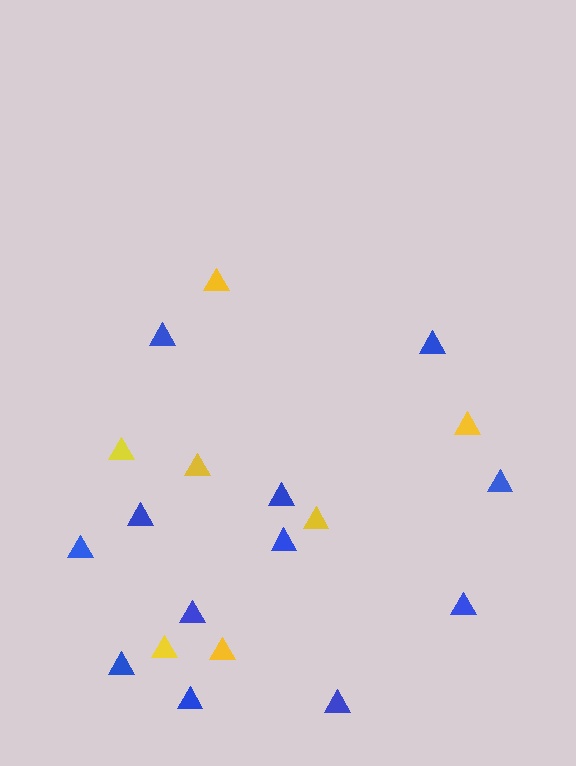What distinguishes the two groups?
There are 2 groups: one group of yellow triangles (7) and one group of blue triangles (12).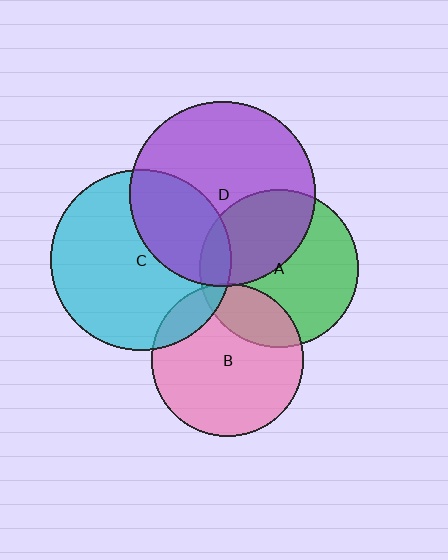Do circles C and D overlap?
Yes.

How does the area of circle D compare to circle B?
Approximately 1.5 times.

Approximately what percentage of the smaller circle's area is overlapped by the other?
Approximately 30%.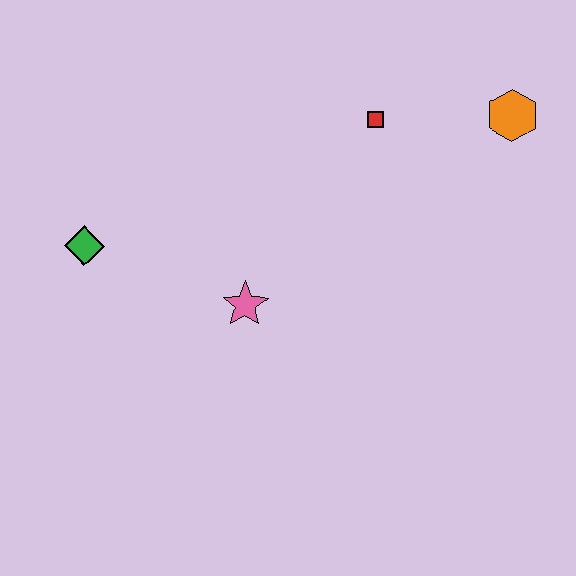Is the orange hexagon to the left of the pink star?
No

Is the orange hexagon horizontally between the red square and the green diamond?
No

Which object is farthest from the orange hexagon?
The green diamond is farthest from the orange hexagon.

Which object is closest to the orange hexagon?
The red square is closest to the orange hexagon.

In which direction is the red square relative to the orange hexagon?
The red square is to the left of the orange hexagon.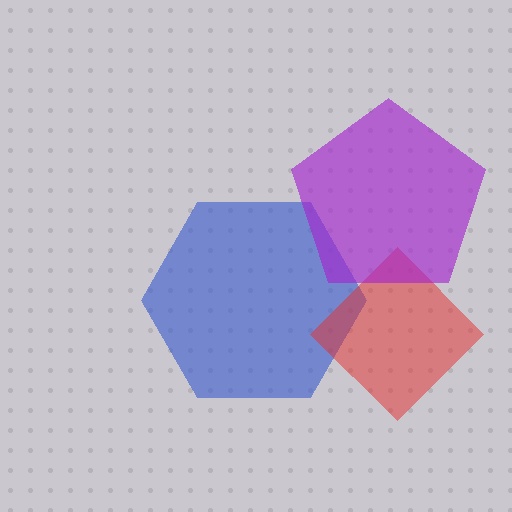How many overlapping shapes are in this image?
There are 3 overlapping shapes in the image.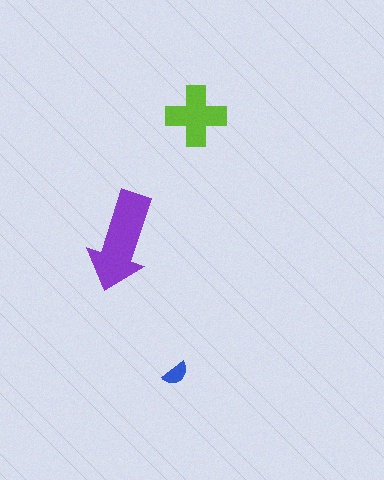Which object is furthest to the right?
The lime cross is rightmost.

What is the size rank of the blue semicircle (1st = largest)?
3rd.